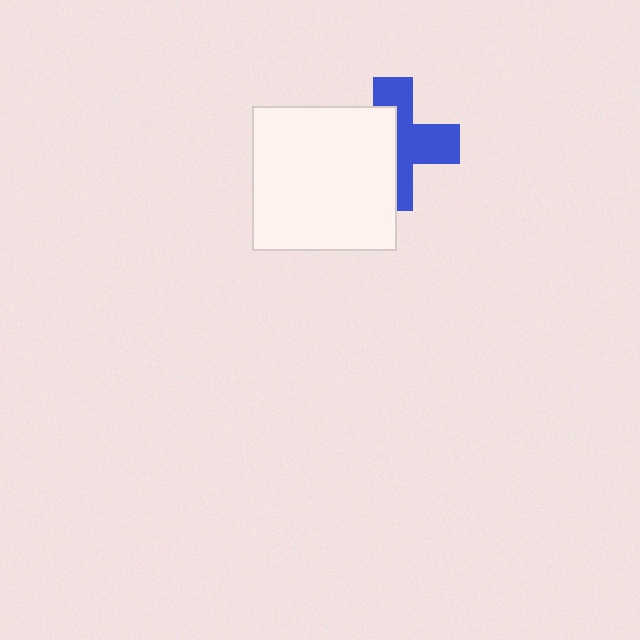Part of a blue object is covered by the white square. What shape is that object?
It is a cross.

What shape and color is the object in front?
The object in front is a white square.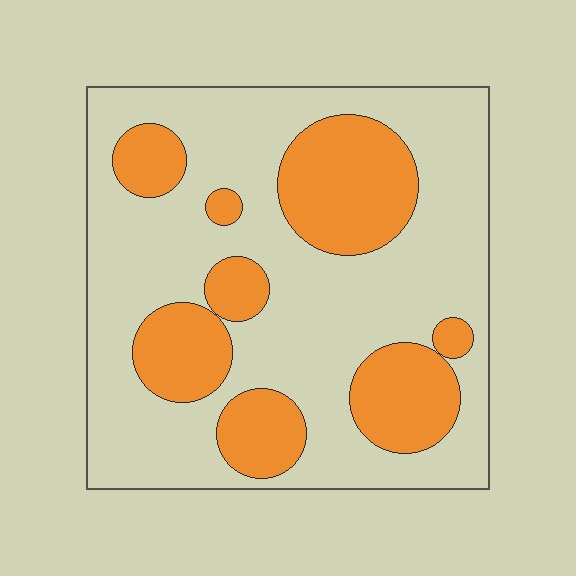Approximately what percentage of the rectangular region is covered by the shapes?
Approximately 30%.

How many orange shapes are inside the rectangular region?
8.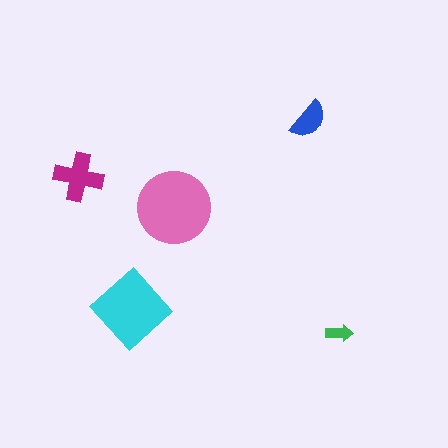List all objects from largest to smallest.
The pink circle, the cyan diamond, the magenta cross, the blue semicircle, the green arrow.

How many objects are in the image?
There are 5 objects in the image.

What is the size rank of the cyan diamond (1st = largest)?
2nd.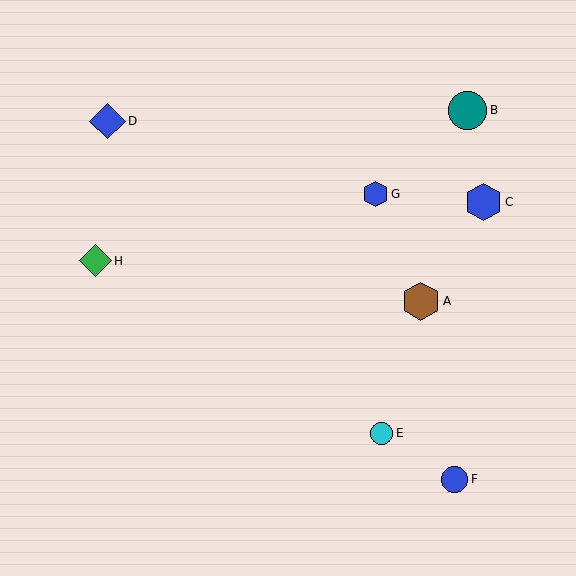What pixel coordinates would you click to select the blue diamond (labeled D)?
Click at (108, 121) to select the blue diamond D.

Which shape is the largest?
The teal circle (labeled B) is the largest.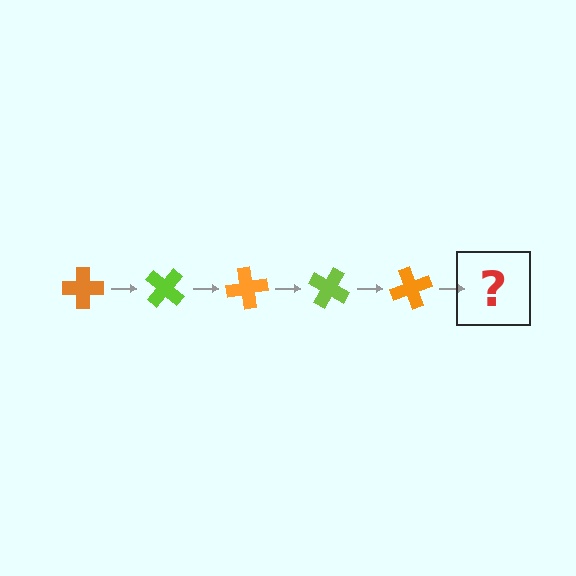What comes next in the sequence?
The next element should be a lime cross, rotated 200 degrees from the start.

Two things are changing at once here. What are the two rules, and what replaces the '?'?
The two rules are that it rotates 40 degrees each step and the color cycles through orange and lime. The '?' should be a lime cross, rotated 200 degrees from the start.